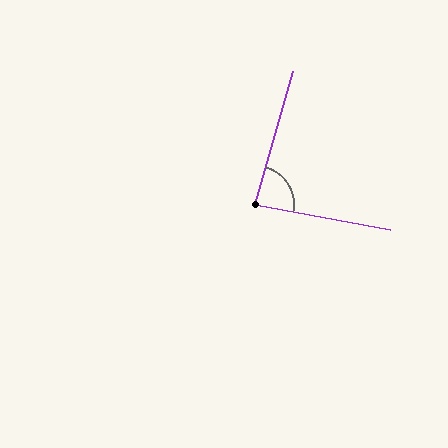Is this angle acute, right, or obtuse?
It is acute.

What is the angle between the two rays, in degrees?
Approximately 85 degrees.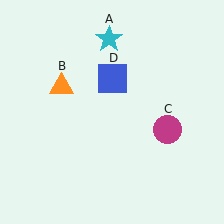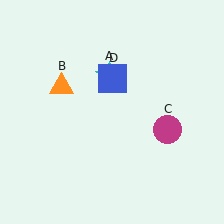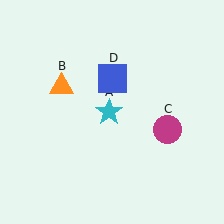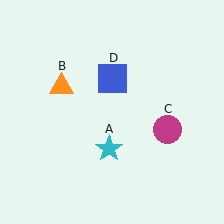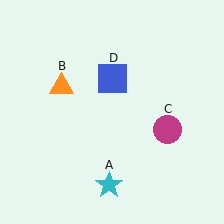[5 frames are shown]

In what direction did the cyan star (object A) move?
The cyan star (object A) moved down.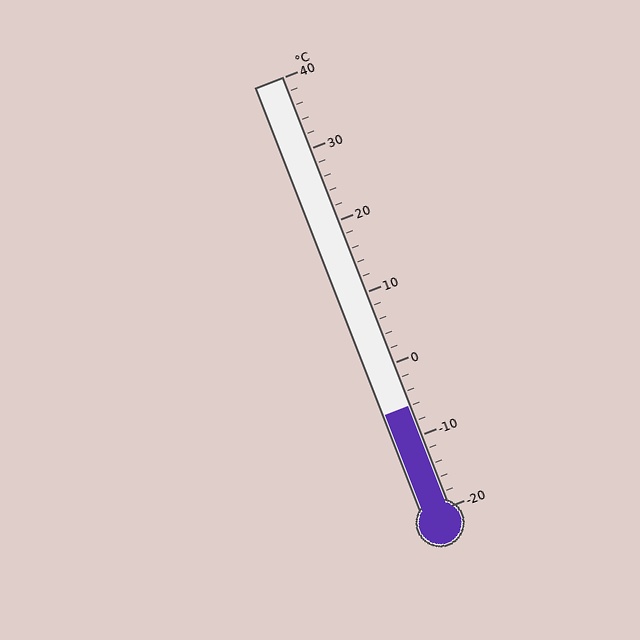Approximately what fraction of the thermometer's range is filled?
The thermometer is filled to approximately 25% of its range.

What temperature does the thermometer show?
The thermometer shows approximately -6°C.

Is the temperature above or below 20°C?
The temperature is below 20°C.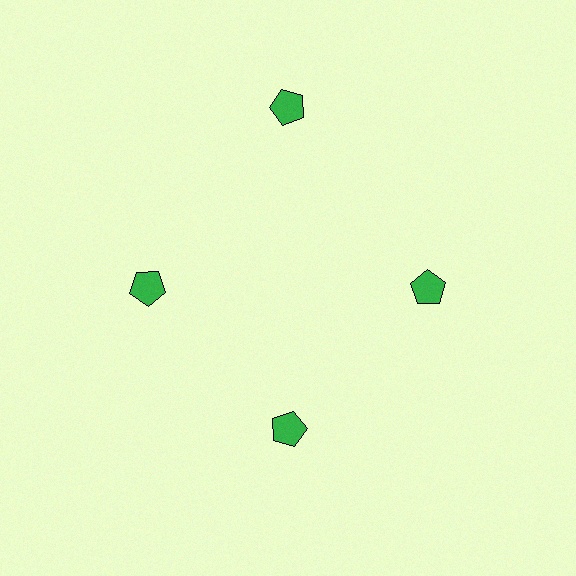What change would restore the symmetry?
The symmetry would be restored by moving it inward, back onto the ring so that all 4 pentagons sit at equal angles and equal distance from the center.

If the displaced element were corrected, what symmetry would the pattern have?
It would have 4-fold rotational symmetry — the pattern would map onto itself every 90 degrees.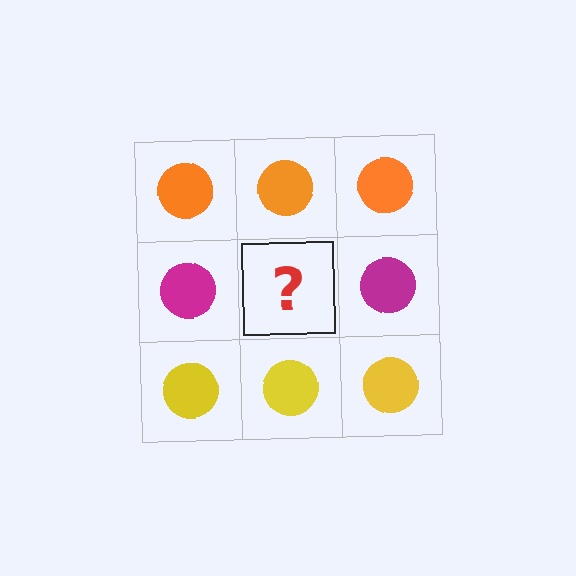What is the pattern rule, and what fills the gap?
The rule is that each row has a consistent color. The gap should be filled with a magenta circle.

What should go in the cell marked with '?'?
The missing cell should contain a magenta circle.